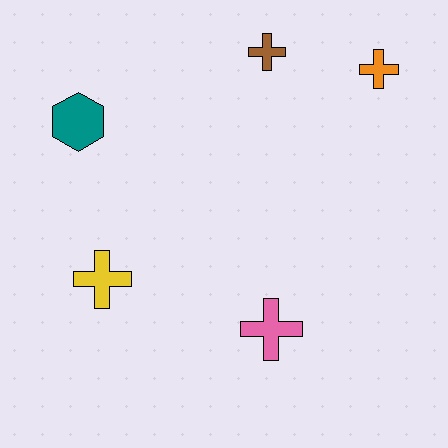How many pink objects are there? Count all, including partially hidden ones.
There is 1 pink object.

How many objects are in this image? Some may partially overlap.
There are 5 objects.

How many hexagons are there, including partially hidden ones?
There is 1 hexagon.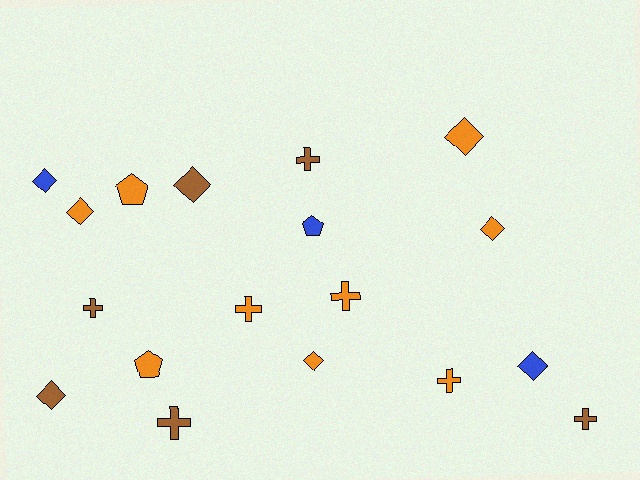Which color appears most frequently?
Orange, with 9 objects.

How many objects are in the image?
There are 18 objects.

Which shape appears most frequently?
Diamond, with 8 objects.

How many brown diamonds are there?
There are 2 brown diamonds.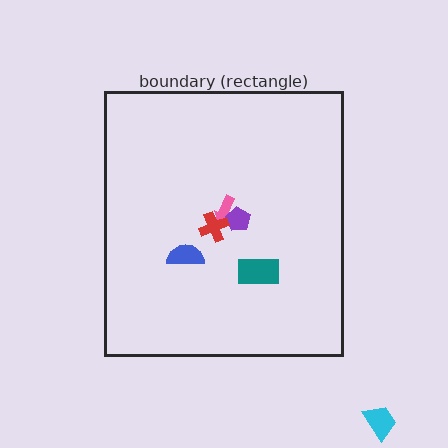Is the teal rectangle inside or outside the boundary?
Inside.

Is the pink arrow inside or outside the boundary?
Inside.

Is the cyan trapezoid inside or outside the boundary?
Outside.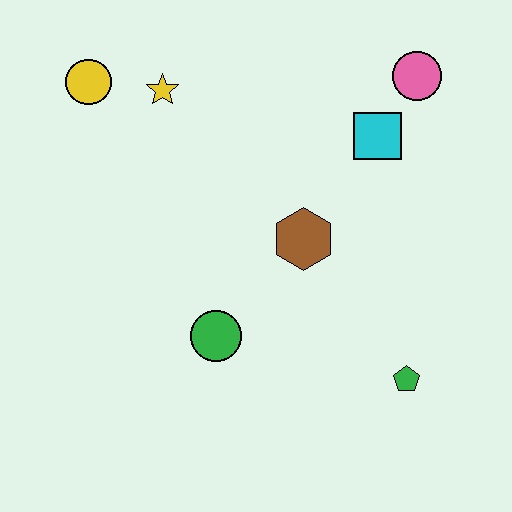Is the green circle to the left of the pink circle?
Yes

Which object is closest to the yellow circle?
The yellow star is closest to the yellow circle.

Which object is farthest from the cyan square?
The yellow circle is farthest from the cyan square.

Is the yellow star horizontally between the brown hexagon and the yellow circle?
Yes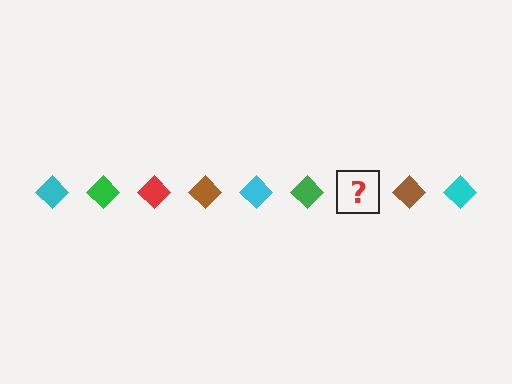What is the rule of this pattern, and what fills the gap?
The rule is that the pattern cycles through cyan, green, red, brown diamonds. The gap should be filled with a red diamond.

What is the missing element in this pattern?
The missing element is a red diamond.